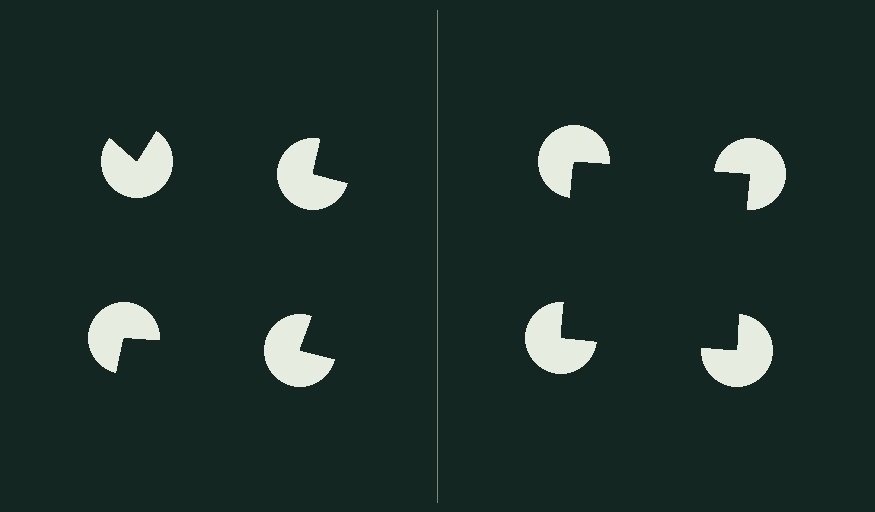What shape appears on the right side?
An illusory square.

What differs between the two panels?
The pac-man discs are positioned identically on both sides; only the wedge orientations differ. On the right they align to a square; on the left they are misaligned.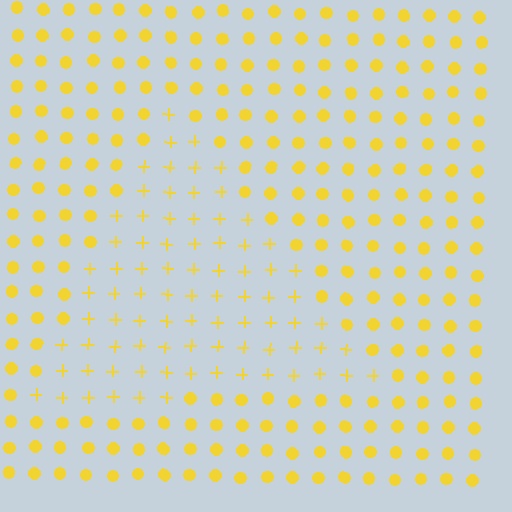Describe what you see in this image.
The image is filled with small yellow elements arranged in a uniform grid. A triangle-shaped region contains plus signs, while the surrounding area contains circles. The boundary is defined purely by the change in element shape.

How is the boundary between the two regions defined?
The boundary is defined by a change in element shape: plus signs inside vs. circles outside. All elements share the same color and spacing.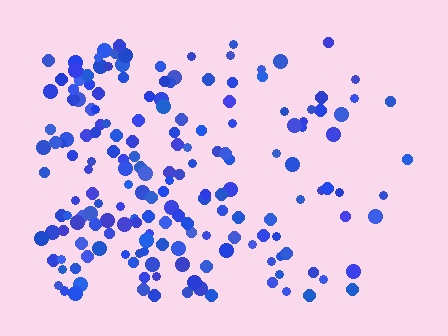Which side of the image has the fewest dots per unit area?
The right.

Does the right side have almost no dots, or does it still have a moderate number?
Still a moderate number, just noticeably fewer than the left.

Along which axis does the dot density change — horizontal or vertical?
Horizontal.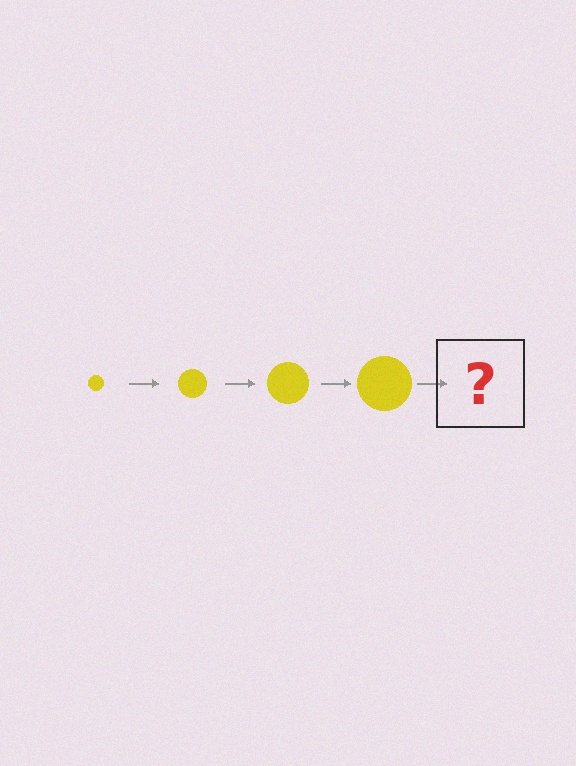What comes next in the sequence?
The next element should be a yellow circle, larger than the previous one.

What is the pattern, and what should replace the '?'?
The pattern is that the circle gets progressively larger each step. The '?' should be a yellow circle, larger than the previous one.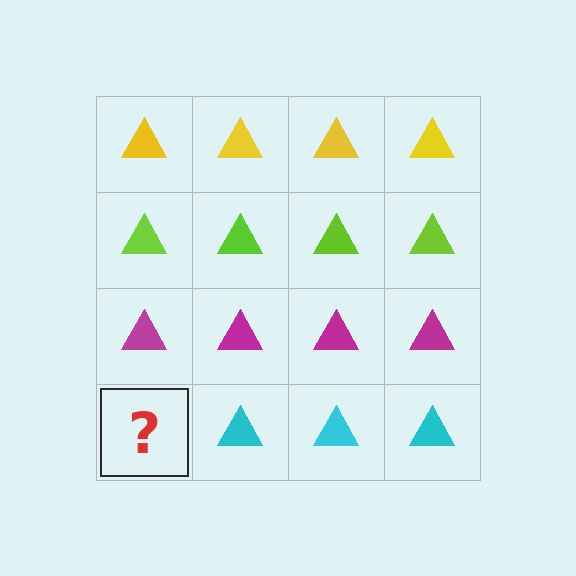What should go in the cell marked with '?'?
The missing cell should contain a cyan triangle.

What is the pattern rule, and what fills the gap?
The rule is that each row has a consistent color. The gap should be filled with a cyan triangle.